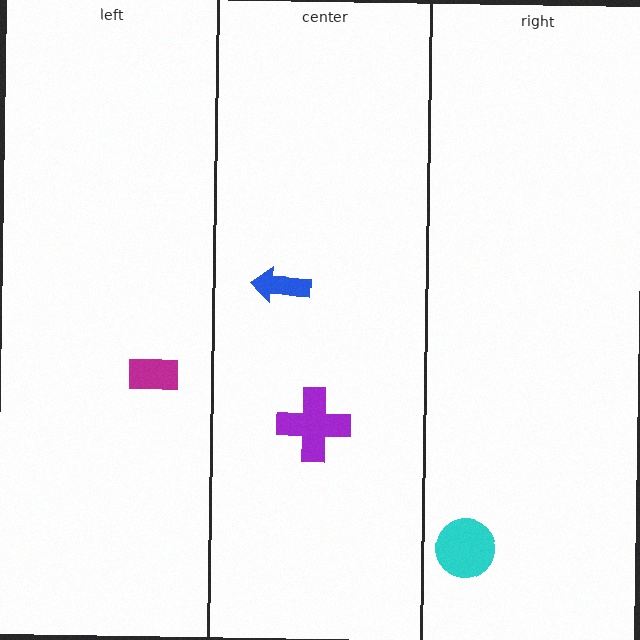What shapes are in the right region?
The cyan circle.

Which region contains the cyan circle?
The right region.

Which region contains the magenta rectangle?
The left region.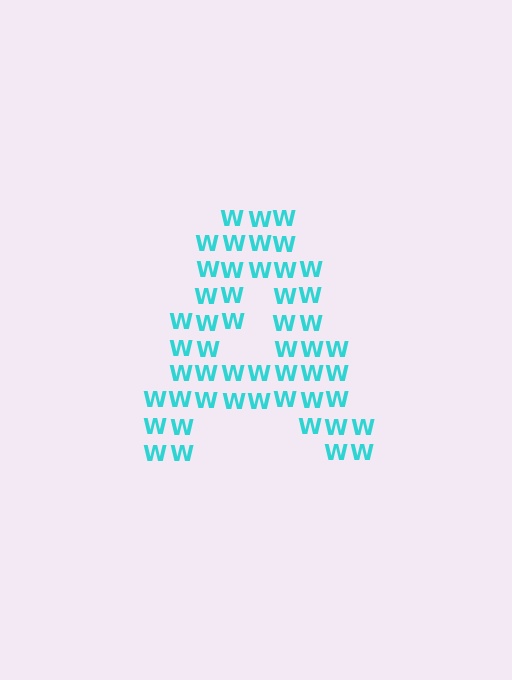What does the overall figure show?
The overall figure shows the letter A.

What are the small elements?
The small elements are letter W's.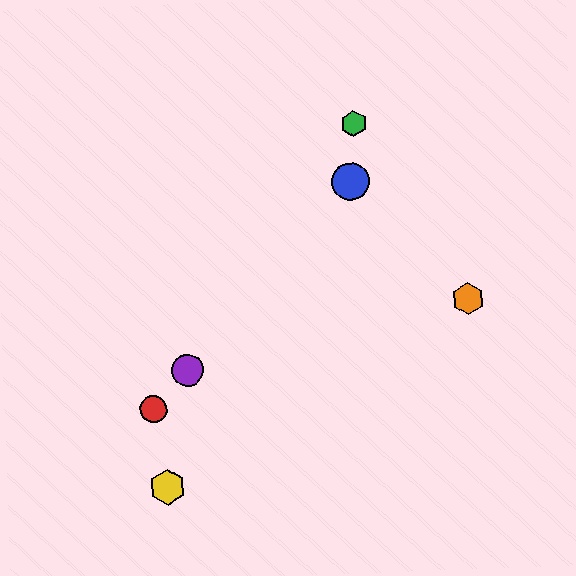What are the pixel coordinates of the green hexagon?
The green hexagon is at (354, 124).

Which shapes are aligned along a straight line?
The red circle, the blue circle, the purple circle are aligned along a straight line.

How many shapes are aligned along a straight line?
3 shapes (the red circle, the blue circle, the purple circle) are aligned along a straight line.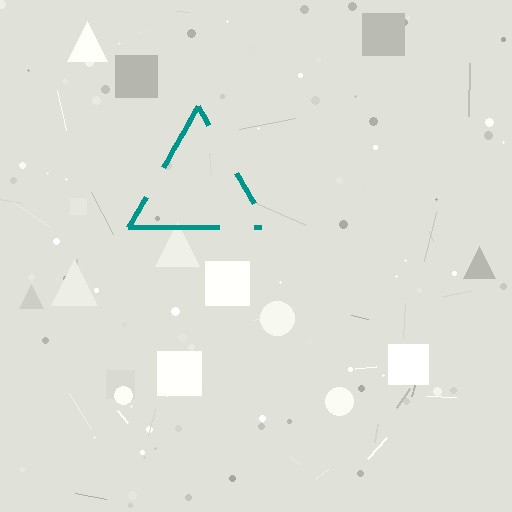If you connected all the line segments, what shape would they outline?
They would outline a triangle.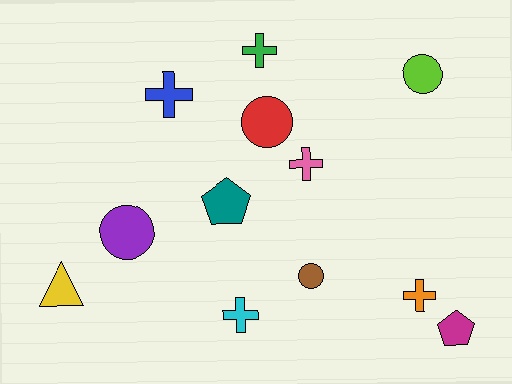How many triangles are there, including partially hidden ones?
There is 1 triangle.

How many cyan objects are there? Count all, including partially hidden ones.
There is 1 cyan object.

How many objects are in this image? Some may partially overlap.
There are 12 objects.